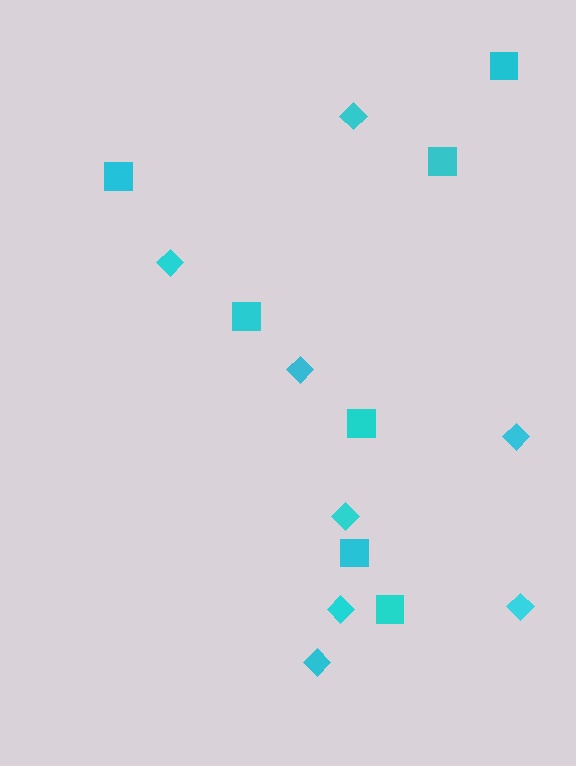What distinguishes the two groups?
There are 2 groups: one group of squares (7) and one group of diamonds (8).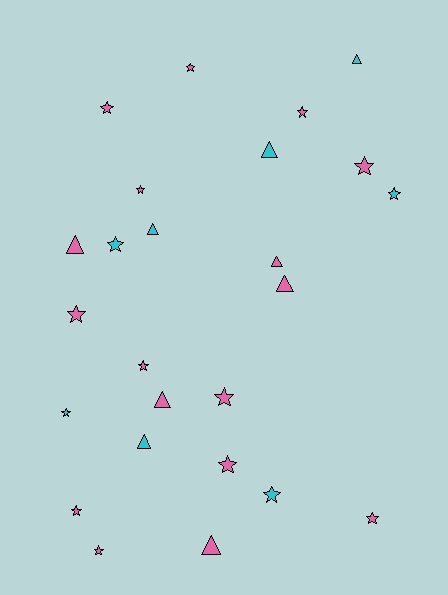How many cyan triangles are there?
There are 4 cyan triangles.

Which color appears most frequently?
Pink, with 17 objects.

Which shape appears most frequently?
Star, with 16 objects.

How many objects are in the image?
There are 25 objects.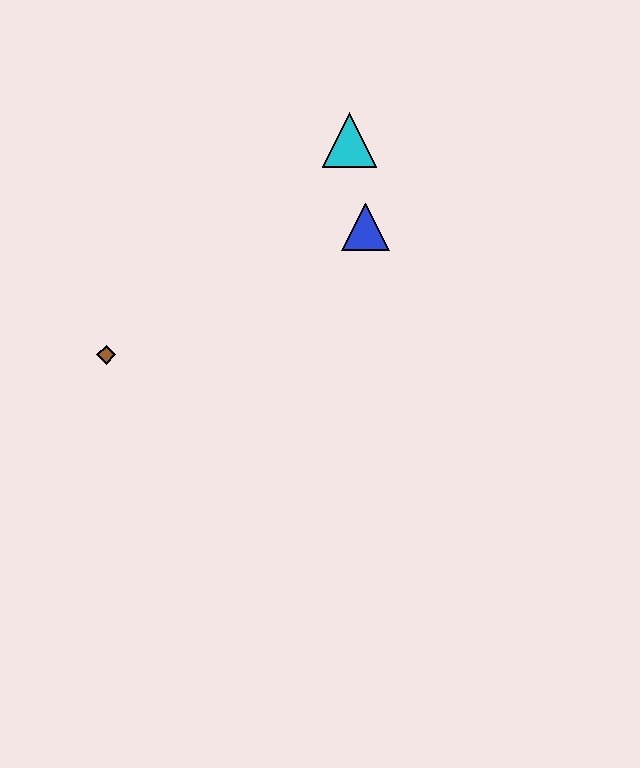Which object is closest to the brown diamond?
The blue triangle is closest to the brown diamond.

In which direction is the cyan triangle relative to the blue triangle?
The cyan triangle is above the blue triangle.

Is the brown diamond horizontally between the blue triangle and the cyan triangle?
No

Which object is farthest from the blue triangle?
The brown diamond is farthest from the blue triangle.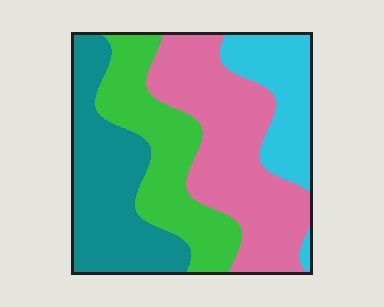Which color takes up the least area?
Cyan, at roughly 15%.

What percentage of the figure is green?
Green takes up less than a quarter of the figure.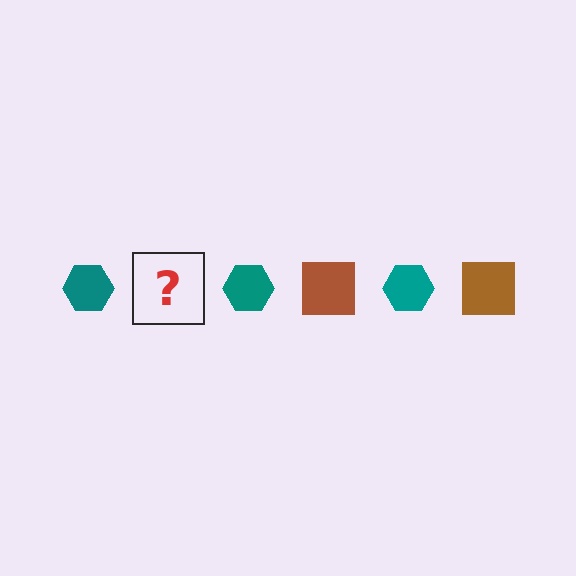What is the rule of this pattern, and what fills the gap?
The rule is that the pattern alternates between teal hexagon and brown square. The gap should be filled with a brown square.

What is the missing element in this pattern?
The missing element is a brown square.